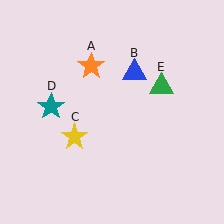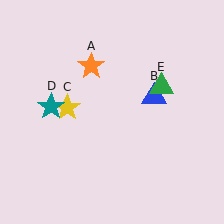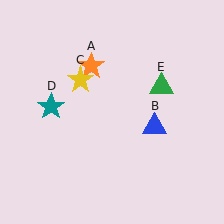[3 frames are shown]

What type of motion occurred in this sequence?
The blue triangle (object B), yellow star (object C) rotated clockwise around the center of the scene.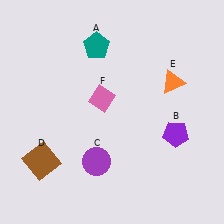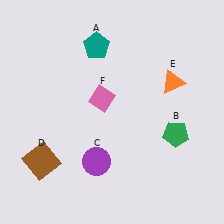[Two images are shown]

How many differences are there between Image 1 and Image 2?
There is 1 difference between the two images.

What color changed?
The pentagon (B) changed from purple in Image 1 to green in Image 2.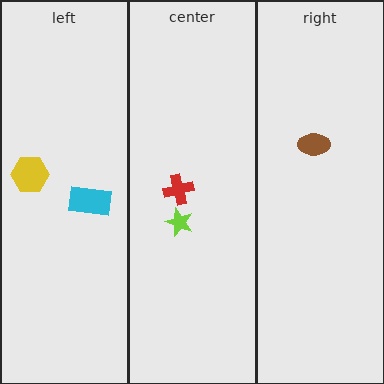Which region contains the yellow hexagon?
The left region.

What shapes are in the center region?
The red cross, the lime star.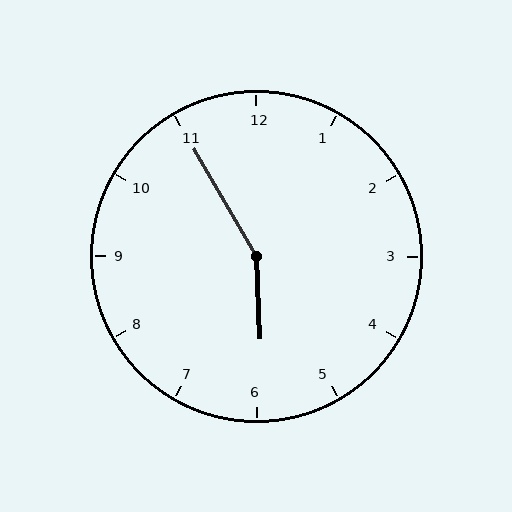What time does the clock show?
5:55.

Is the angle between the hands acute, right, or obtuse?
It is obtuse.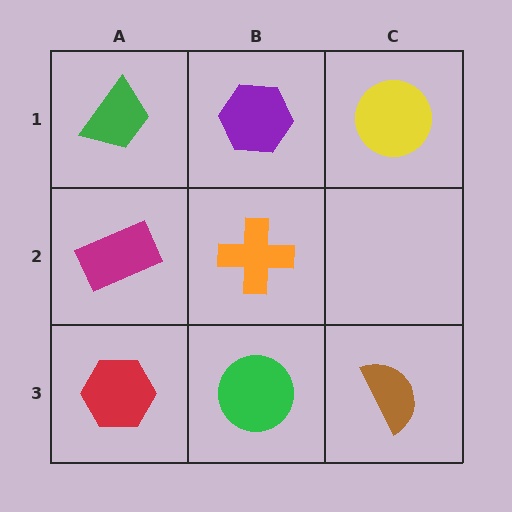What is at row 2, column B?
An orange cross.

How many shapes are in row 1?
3 shapes.